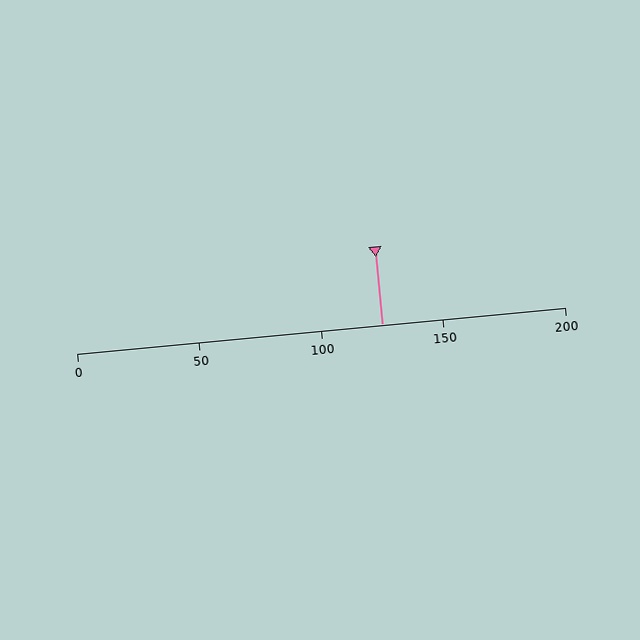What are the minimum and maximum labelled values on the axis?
The axis runs from 0 to 200.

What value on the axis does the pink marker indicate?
The marker indicates approximately 125.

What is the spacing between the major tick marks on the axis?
The major ticks are spaced 50 apart.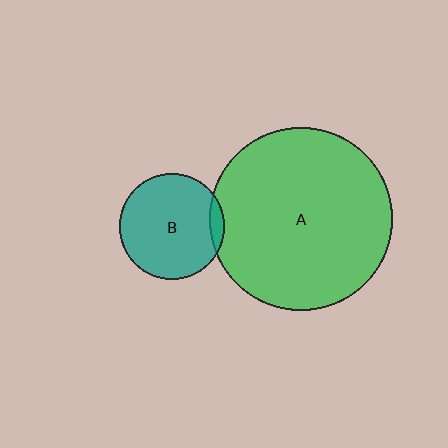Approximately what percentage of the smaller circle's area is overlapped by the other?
Approximately 5%.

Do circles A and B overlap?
Yes.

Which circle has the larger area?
Circle A (green).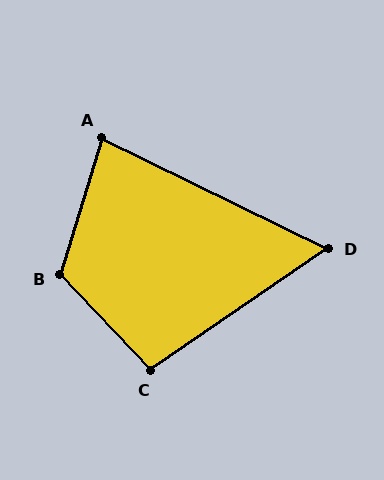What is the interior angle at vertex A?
Approximately 81 degrees (acute).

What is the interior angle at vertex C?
Approximately 99 degrees (obtuse).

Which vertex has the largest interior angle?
B, at approximately 120 degrees.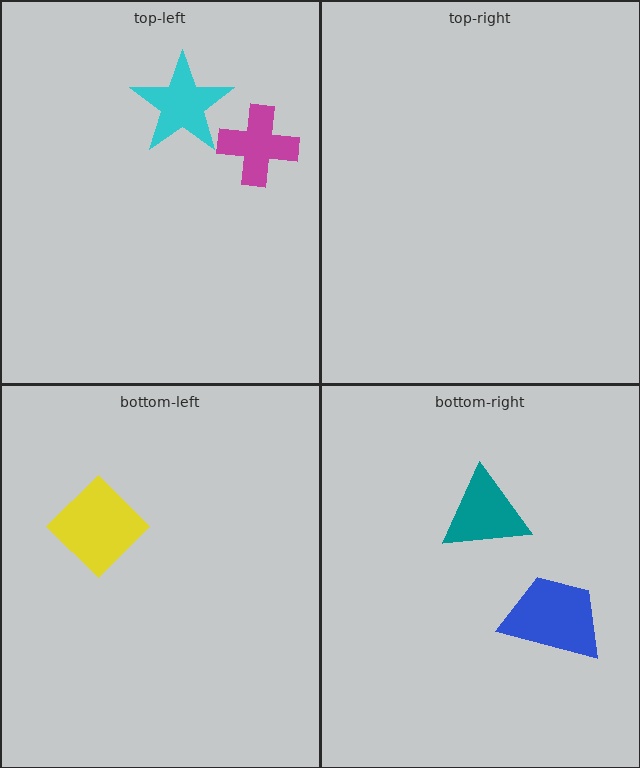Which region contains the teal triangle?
The bottom-right region.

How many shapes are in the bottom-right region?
2.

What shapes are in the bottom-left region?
The yellow diamond.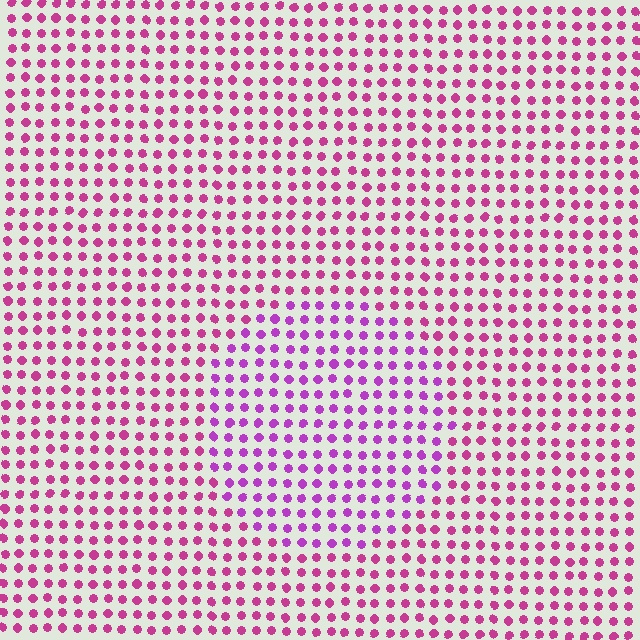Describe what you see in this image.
The image is filled with small magenta elements in a uniform arrangement. A circle-shaped region is visible where the elements are tinted to a slightly different hue, forming a subtle color boundary.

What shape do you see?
I see a circle.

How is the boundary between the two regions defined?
The boundary is defined purely by a slight shift in hue (about 28 degrees). Spacing, size, and orientation are identical on both sides.